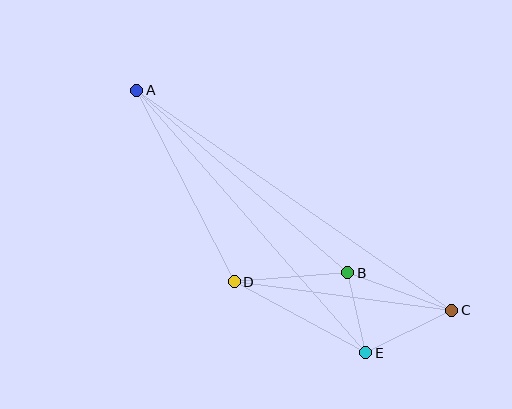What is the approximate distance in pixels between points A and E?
The distance between A and E is approximately 349 pixels.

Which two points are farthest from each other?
Points A and C are farthest from each other.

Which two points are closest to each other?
Points B and E are closest to each other.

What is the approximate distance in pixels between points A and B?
The distance between A and B is approximately 279 pixels.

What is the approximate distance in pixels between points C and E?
The distance between C and E is approximately 96 pixels.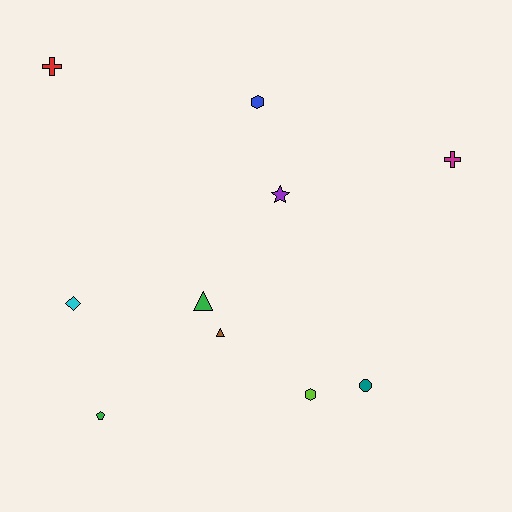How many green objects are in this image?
There are 2 green objects.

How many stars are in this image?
There is 1 star.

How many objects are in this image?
There are 10 objects.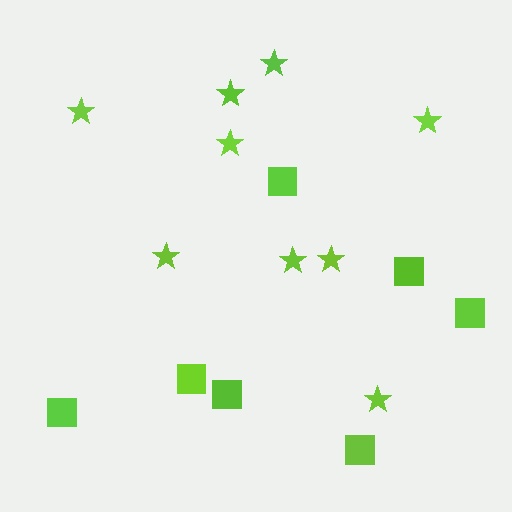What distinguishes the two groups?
There are 2 groups: one group of stars (9) and one group of squares (7).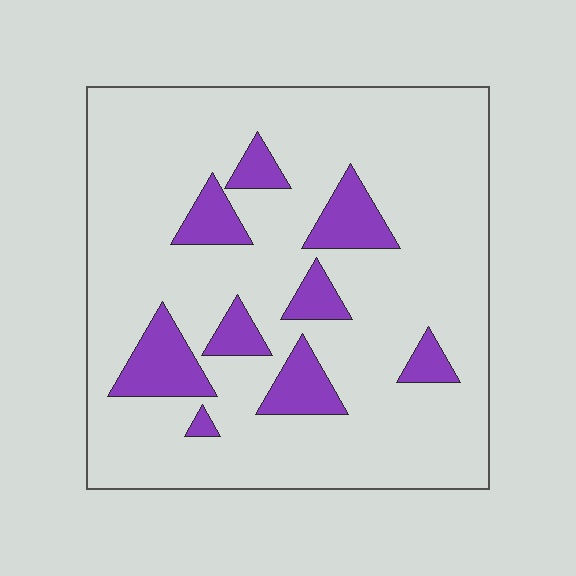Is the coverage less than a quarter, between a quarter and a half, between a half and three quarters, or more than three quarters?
Less than a quarter.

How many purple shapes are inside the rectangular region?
9.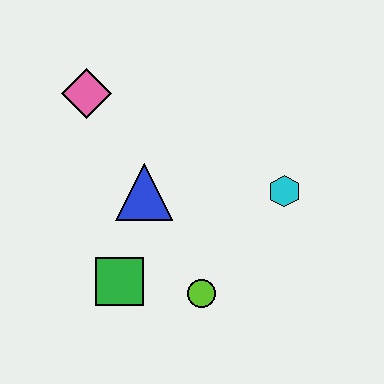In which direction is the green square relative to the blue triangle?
The green square is below the blue triangle.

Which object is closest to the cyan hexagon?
The lime circle is closest to the cyan hexagon.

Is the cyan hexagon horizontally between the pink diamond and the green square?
No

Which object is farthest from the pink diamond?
The lime circle is farthest from the pink diamond.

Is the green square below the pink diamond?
Yes